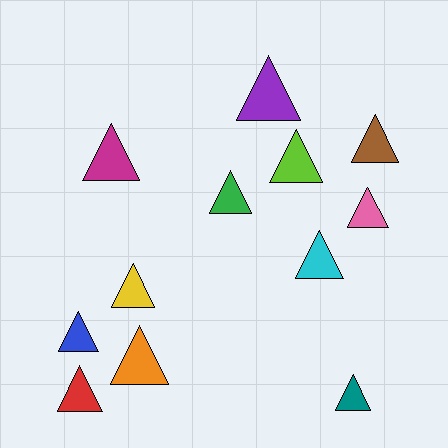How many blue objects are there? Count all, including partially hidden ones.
There is 1 blue object.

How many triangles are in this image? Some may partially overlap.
There are 12 triangles.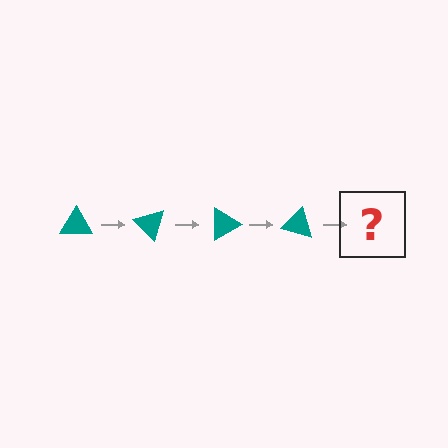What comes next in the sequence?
The next element should be a teal triangle rotated 180 degrees.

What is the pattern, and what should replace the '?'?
The pattern is that the triangle rotates 45 degrees each step. The '?' should be a teal triangle rotated 180 degrees.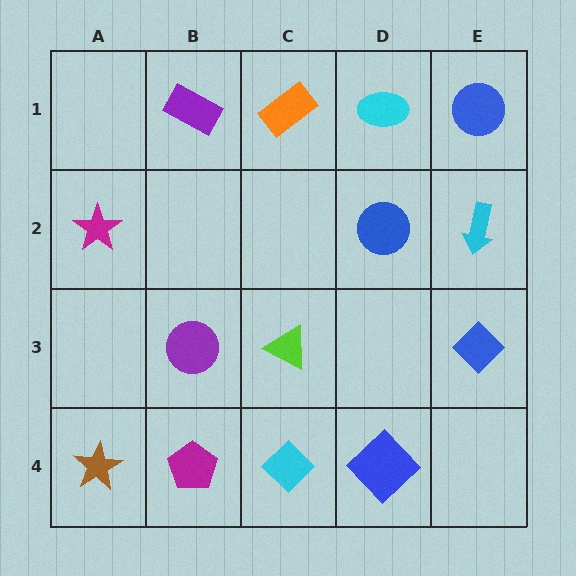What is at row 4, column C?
A cyan diamond.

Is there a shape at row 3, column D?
No, that cell is empty.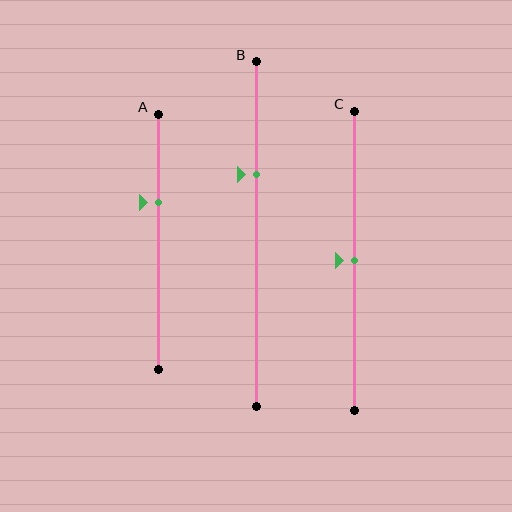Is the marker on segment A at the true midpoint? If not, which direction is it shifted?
No, the marker on segment A is shifted upward by about 16% of the segment length.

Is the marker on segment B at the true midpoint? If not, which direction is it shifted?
No, the marker on segment B is shifted upward by about 17% of the segment length.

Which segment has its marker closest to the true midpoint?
Segment C has its marker closest to the true midpoint.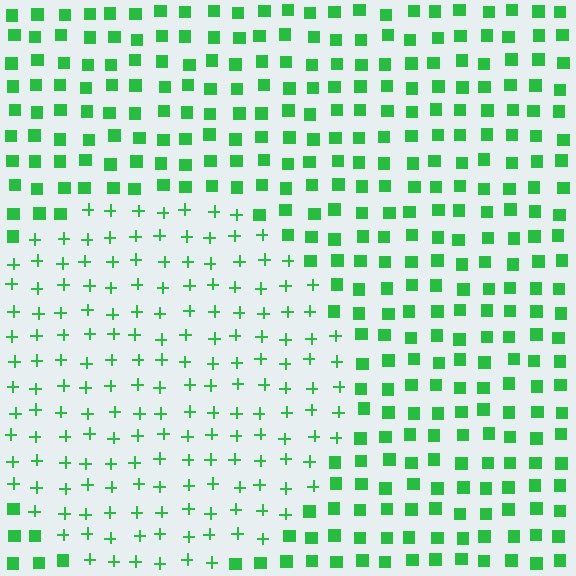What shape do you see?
I see a circle.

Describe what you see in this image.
The image is filled with small green elements arranged in a uniform grid. A circle-shaped region contains plus signs, while the surrounding area contains squares. The boundary is defined purely by the change in element shape.